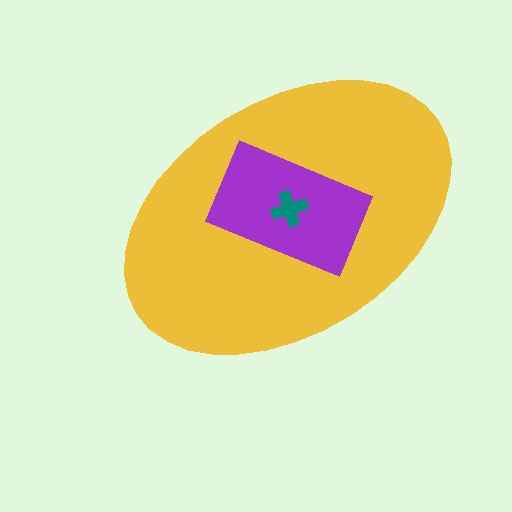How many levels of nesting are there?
3.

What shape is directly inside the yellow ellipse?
The purple rectangle.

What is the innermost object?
The teal cross.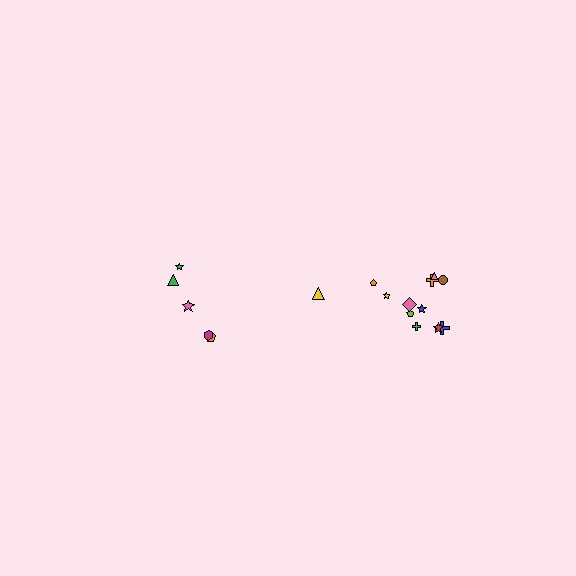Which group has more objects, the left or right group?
The right group.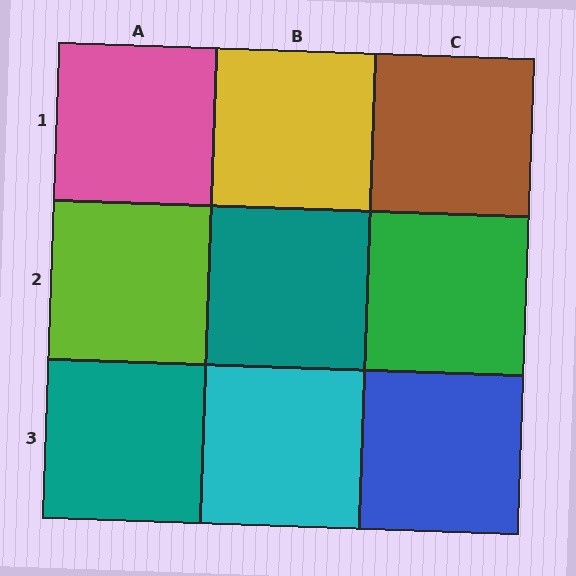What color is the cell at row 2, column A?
Lime.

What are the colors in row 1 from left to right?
Pink, yellow, brown.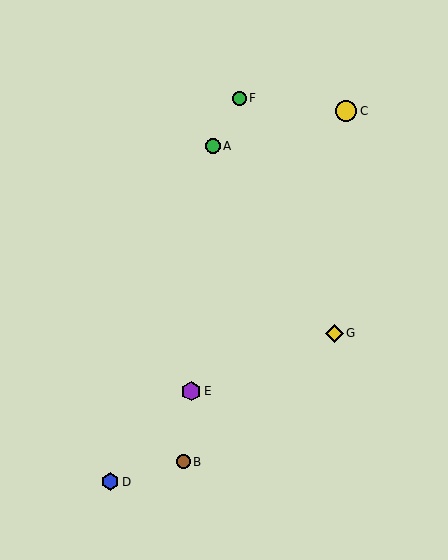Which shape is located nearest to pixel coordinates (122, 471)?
The blue hexagon (labeled D) at (110, 482) is nearest to that location.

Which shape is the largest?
The yellow circle (labeled C) is the largest.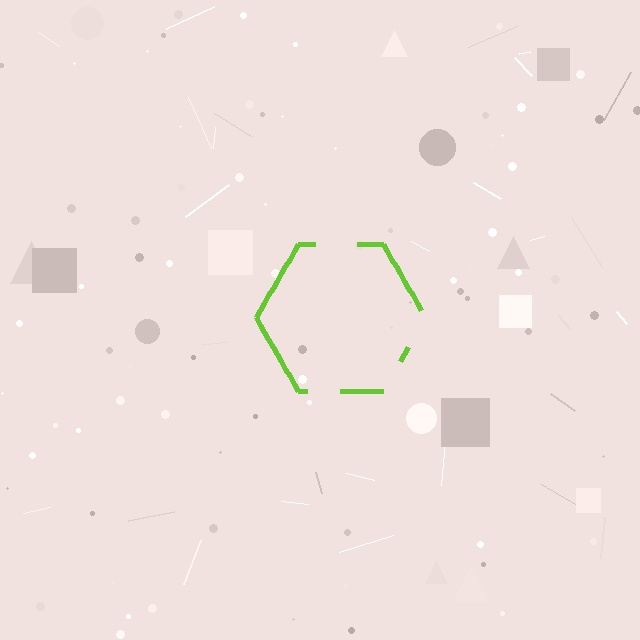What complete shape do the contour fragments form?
The contour fragments form a hexagon.